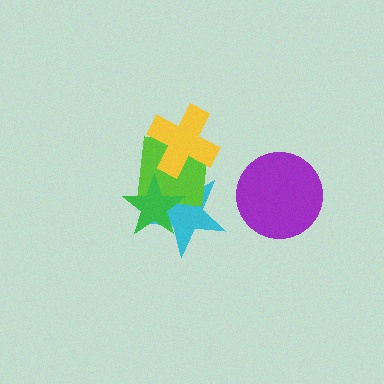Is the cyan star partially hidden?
Yes, it is partially covered by another shape.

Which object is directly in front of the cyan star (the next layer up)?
The lime square is directly in front of the cyan star.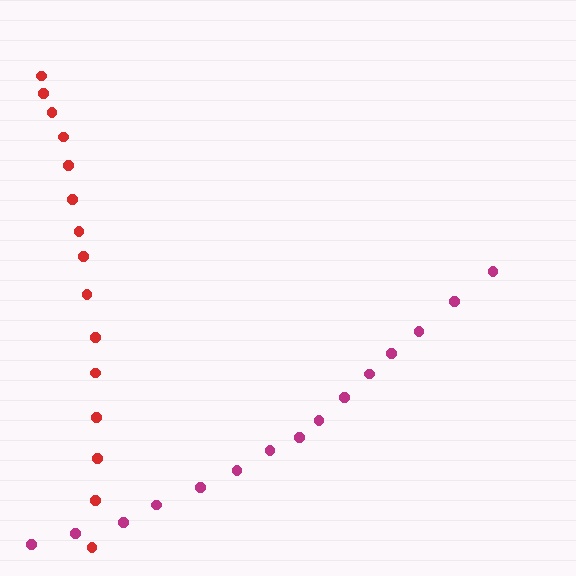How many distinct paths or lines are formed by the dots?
There are 2 distinct paths.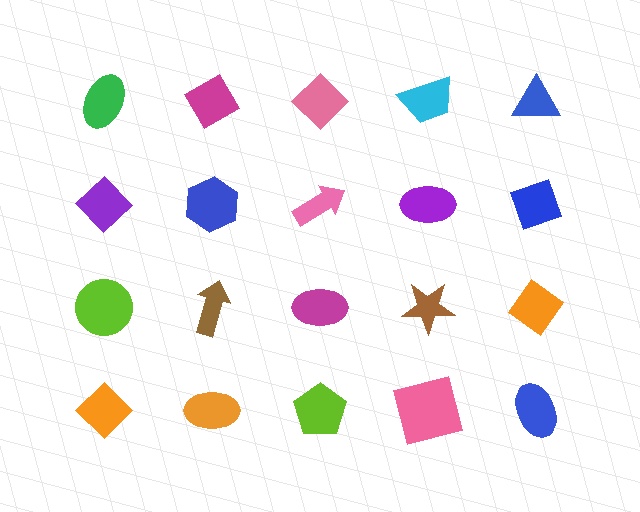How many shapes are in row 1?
5 shapes.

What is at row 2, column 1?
A purple diamond.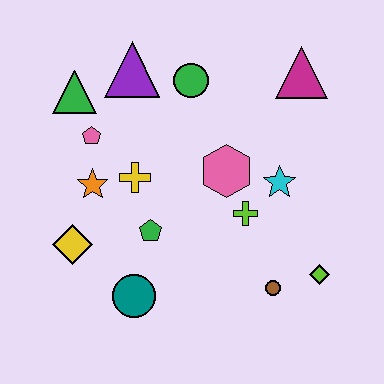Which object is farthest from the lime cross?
The green triangle is farthest from the lime cross.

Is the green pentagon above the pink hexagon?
No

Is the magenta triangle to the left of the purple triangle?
No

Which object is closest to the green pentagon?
The yellow cross is closest to the green pentagon.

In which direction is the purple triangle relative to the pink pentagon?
The purple triangle is above the pink pentagon.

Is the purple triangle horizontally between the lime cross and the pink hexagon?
No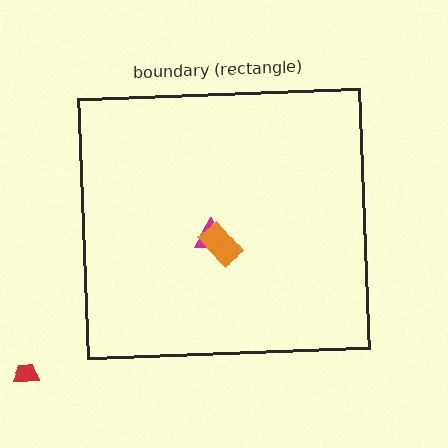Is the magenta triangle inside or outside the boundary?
Inside.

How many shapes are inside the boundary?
2 inside, 1 outside.